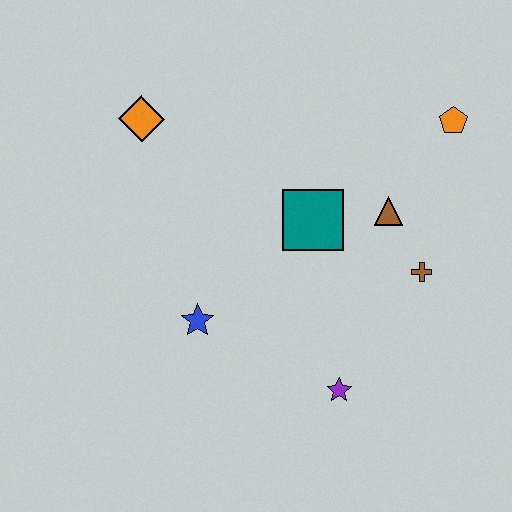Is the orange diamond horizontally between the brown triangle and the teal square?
No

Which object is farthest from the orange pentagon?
The blue star is farthest from the orange pentagon.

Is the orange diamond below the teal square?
No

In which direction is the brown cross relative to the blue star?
The brown cross is to the right of the blue star.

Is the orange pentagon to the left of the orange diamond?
No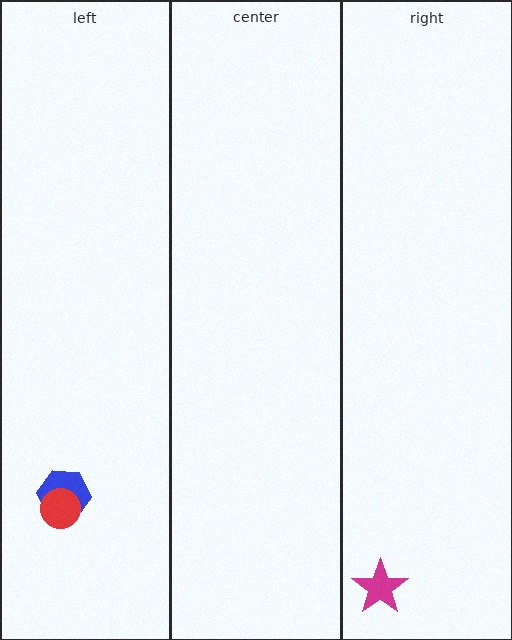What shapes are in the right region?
The magenta star.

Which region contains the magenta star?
The right region.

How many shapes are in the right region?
1.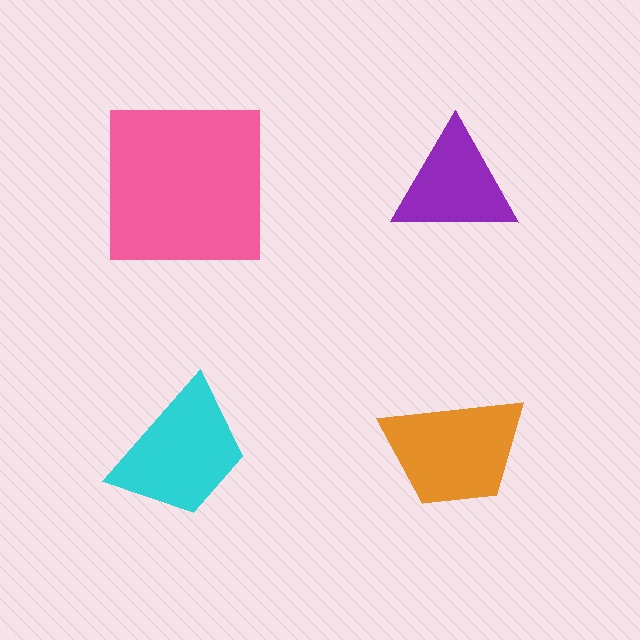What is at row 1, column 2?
A purple triangle.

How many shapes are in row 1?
2 shapes.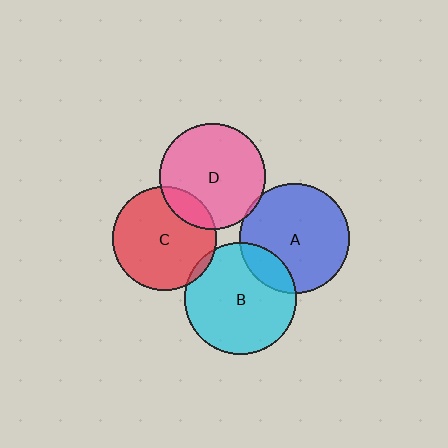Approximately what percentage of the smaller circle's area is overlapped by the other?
Approximately 15%.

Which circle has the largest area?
Circle B (cyan).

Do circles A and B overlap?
Yes.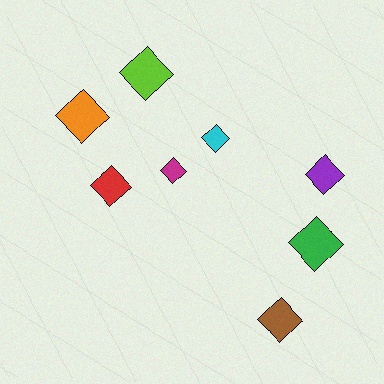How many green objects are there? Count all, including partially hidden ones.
There is 1 green object.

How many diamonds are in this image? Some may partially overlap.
There are 8 diamonds.